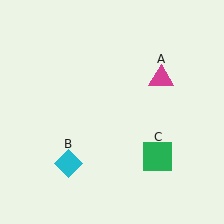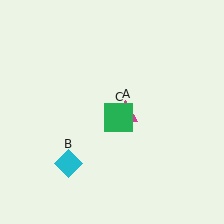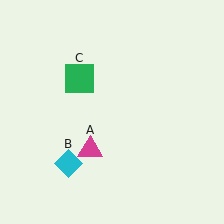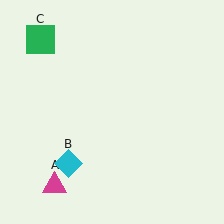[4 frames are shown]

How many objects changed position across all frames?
2 objects changed position: magenta triangle (object A), green square (object C).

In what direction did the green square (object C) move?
The green square (object C) moved up and to the left.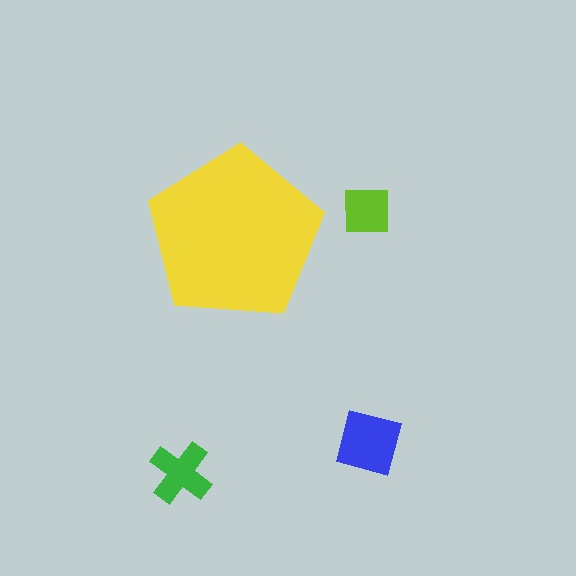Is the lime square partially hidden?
No, the lime square is fully visible.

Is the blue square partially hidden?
No, the blue square is fully visible.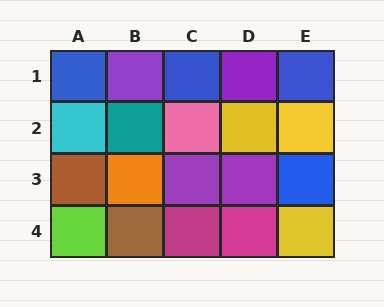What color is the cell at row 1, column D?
Purple.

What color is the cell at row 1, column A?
Blue.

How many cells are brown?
2 cells are brown.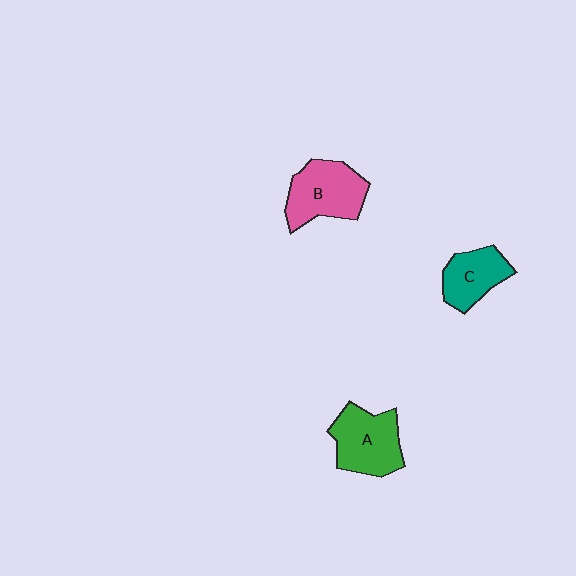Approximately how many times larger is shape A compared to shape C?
Approximately 1.3 times.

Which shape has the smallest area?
Shape C (teal).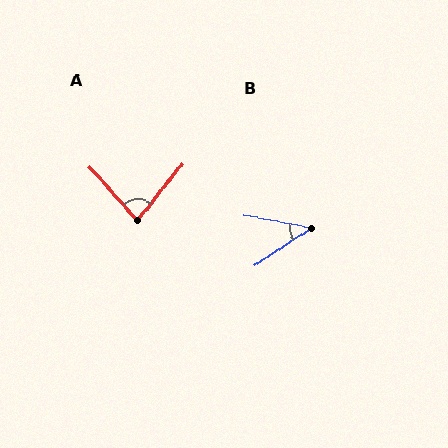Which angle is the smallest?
B, at approximately 44 degrees.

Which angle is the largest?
A, at approximately 81 degrees.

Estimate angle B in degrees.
Approximately 44 degrees.